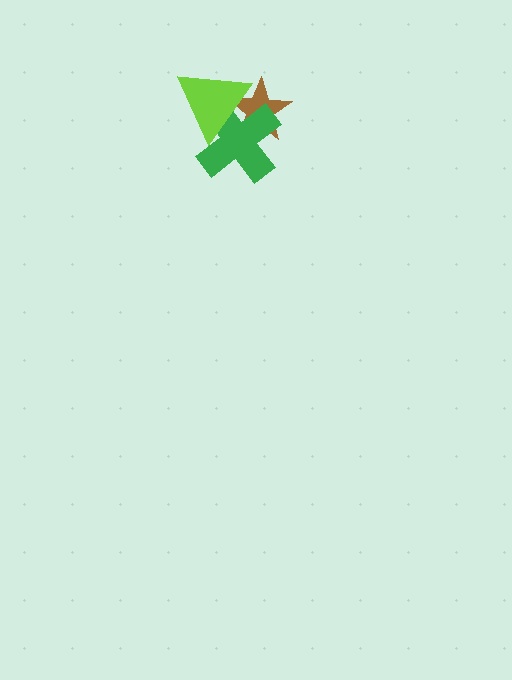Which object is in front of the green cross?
The lime triangle is in front of the green cross.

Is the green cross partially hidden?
Yes, it is partially covered by another shape.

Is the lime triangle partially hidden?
No, no other shape covers it.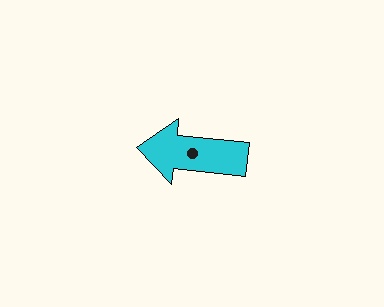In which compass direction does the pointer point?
West.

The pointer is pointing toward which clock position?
Roughly 9 o'clock.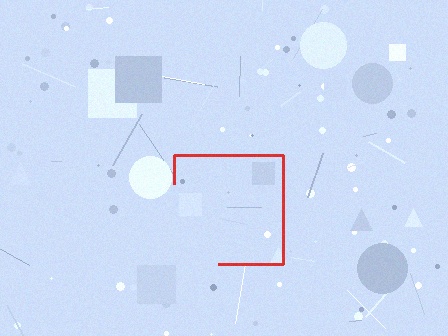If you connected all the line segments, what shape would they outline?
They would outline a square.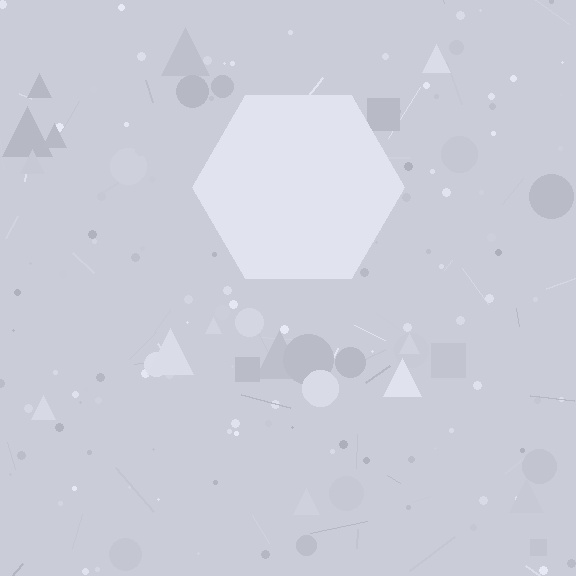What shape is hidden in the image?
A hexagon is hidden in the image.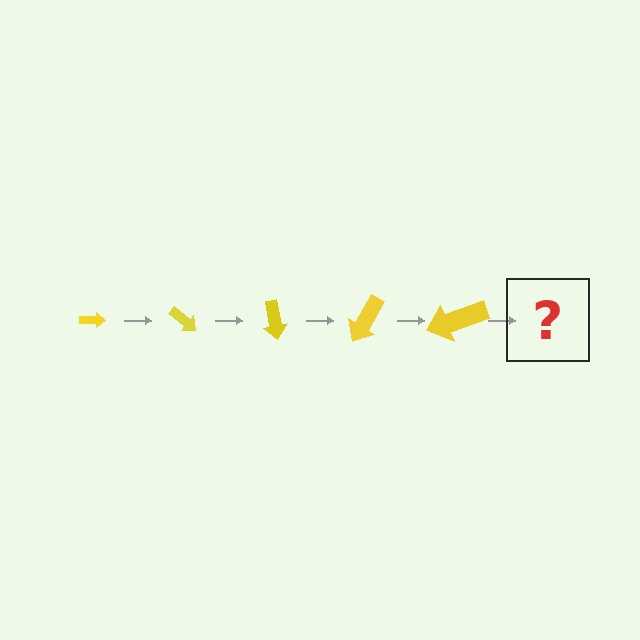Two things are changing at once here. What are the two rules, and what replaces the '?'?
The two rules are that the arrow grows larger each step and it rotates 40 degrees each step. The '?' should be an arrow, larger than the previous one and rotated 200 degrees from the start.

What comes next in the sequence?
The next element should be an arrow, larger than the previous one and rotated 200 degrees from the start.